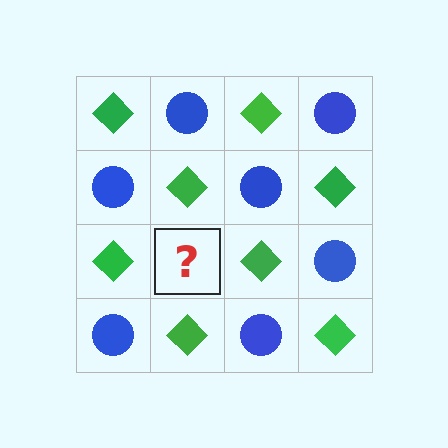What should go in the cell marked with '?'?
The missing cell should contain a blue circle.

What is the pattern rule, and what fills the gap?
The rule is that it alternates green diamond and blue circle in a checkerboard pattern. The gap should be filled with a blue circle.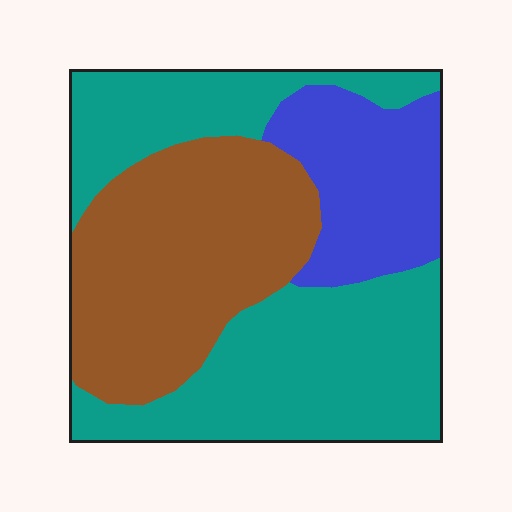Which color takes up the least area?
Blue, at roughly 20%.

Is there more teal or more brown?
Teal.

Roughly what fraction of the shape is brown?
Brown takes up between a quarter and a half of the shape.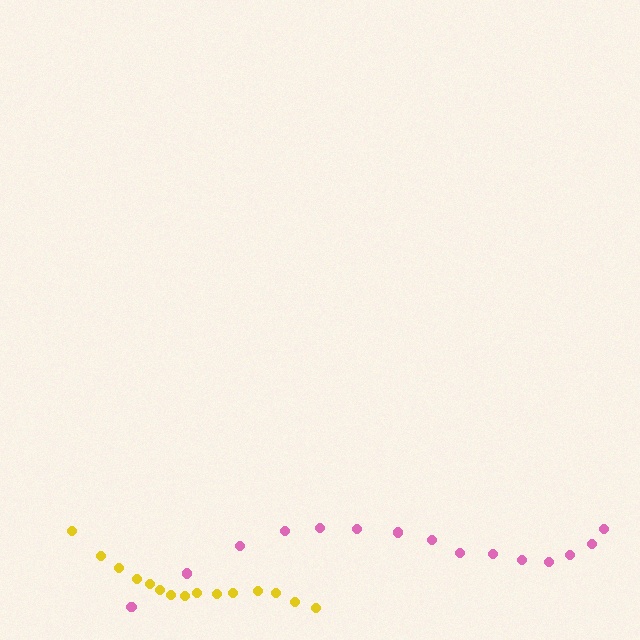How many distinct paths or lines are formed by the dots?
There are 2 distinct paths.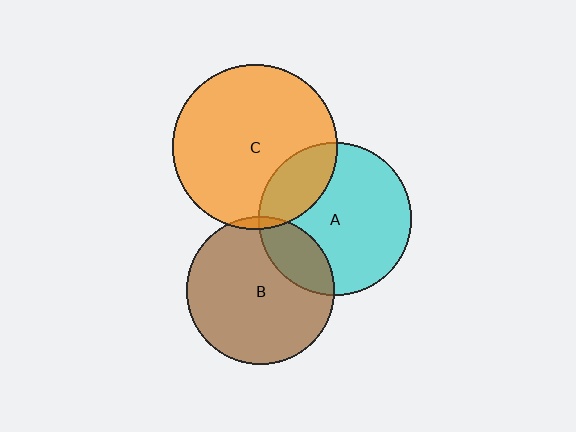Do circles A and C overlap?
Yes.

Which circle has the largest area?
Circle C (orange).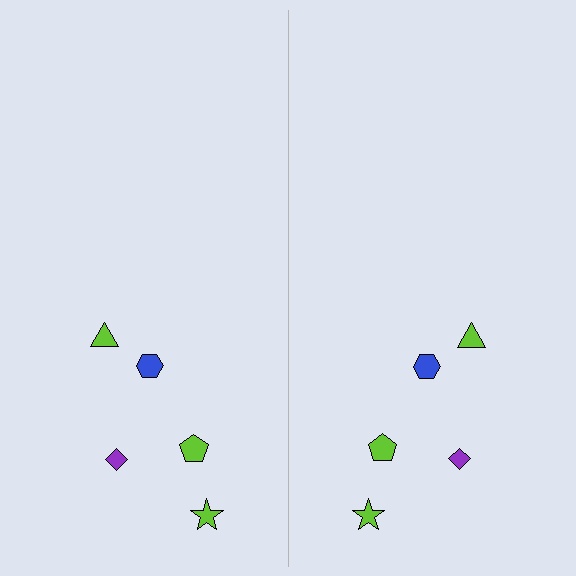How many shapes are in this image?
There are 10 shapes in this image.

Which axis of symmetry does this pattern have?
The pattern has a vertical axis of symmetry running through the center of the image.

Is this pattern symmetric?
Yes, this pattern has bilateral (reflection) symmetry.